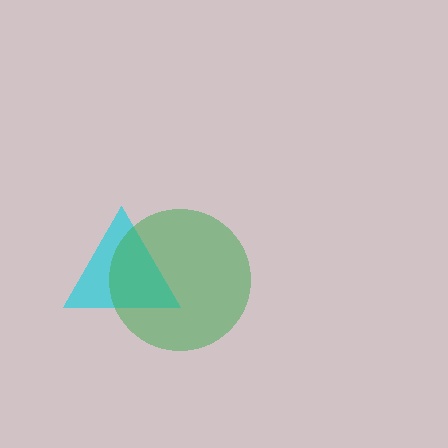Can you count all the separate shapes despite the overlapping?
Yes, there are 2 separate shapes.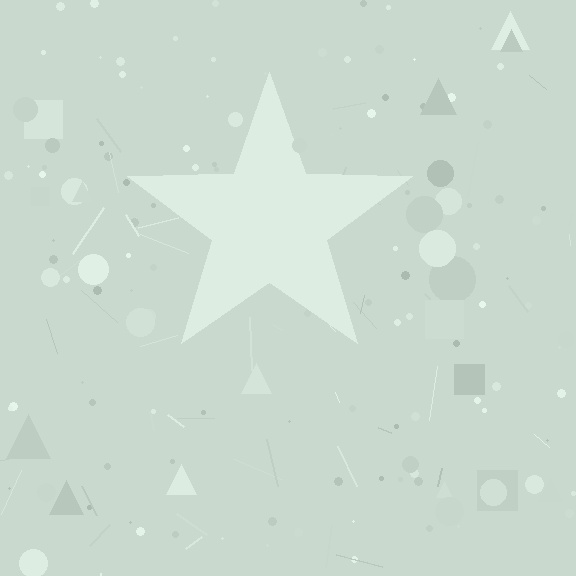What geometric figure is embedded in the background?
A star is embedded in the background.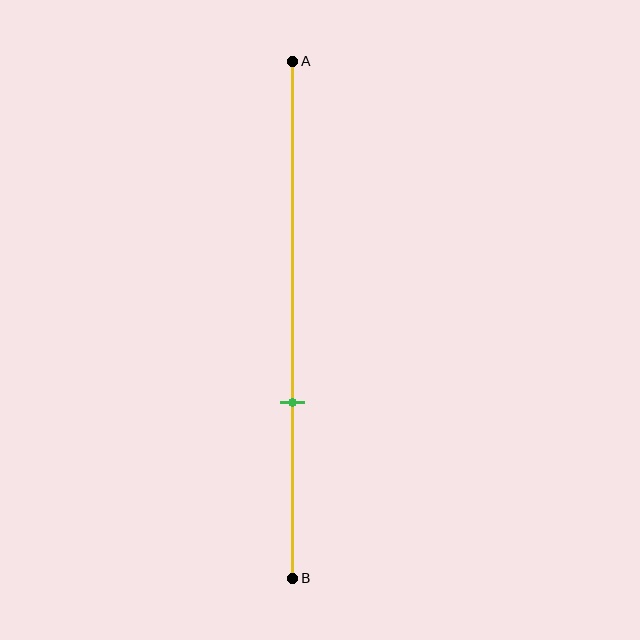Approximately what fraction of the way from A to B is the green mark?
The green mark is approximately 65% of the way from A to B.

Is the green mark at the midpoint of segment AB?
No, the mark is at about 65% from A, not at the 50% midpoint.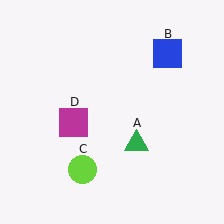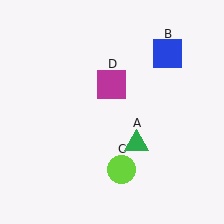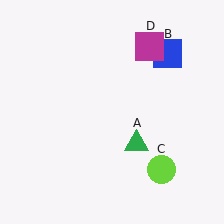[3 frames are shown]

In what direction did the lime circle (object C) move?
The lime circle (object C) moved right.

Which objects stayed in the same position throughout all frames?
Green triangle (object A) and blue square (object B) remained stationary.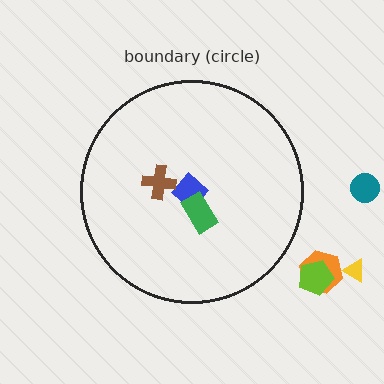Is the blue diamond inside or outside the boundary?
Inside.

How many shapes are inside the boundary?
3 inside, 4 outside.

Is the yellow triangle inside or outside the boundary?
Outside.